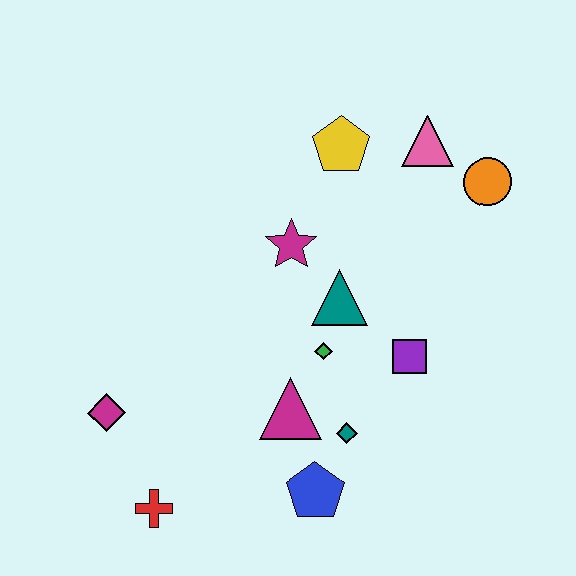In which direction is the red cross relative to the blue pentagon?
The red cross is to the left of the blue pentagon.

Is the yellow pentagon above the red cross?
Yes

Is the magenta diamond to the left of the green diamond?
Yes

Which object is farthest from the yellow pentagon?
The red cross is farthest from the yellow pentagon.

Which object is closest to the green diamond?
The teal triangle is closest to the green diamond.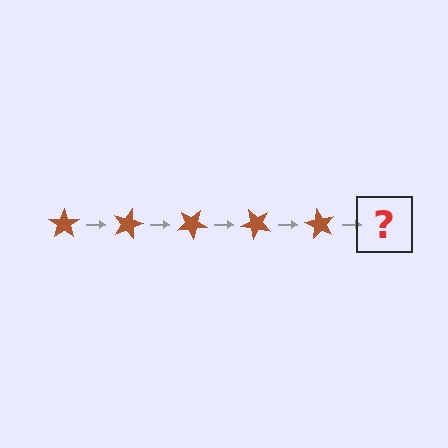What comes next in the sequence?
The next element should be a brown star rotated 75 degrees.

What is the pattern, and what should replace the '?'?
The pattern is that the star rotates 15 degrees each step. The '?' should be a brown star rotated 75 degrees.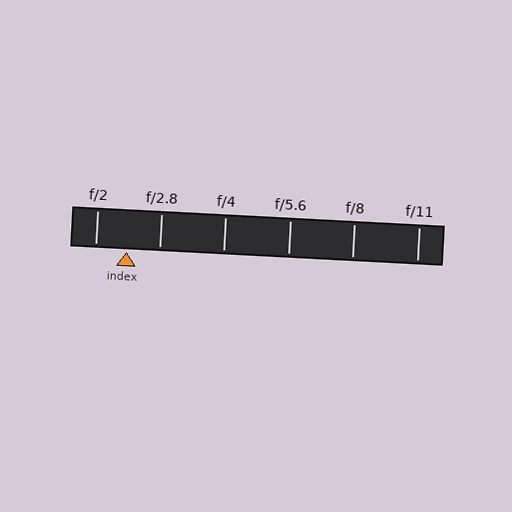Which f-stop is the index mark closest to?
The index mark is closest to f/2.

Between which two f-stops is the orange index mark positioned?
The index mark is between f/2 and f/2.8.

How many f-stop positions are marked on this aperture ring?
There are 6 f-stop positions marked.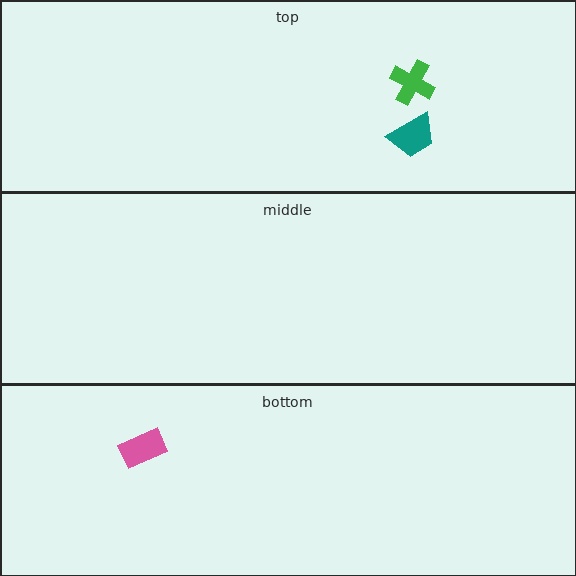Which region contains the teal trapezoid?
The top region.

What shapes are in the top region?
The teal trapezoid, the green cross.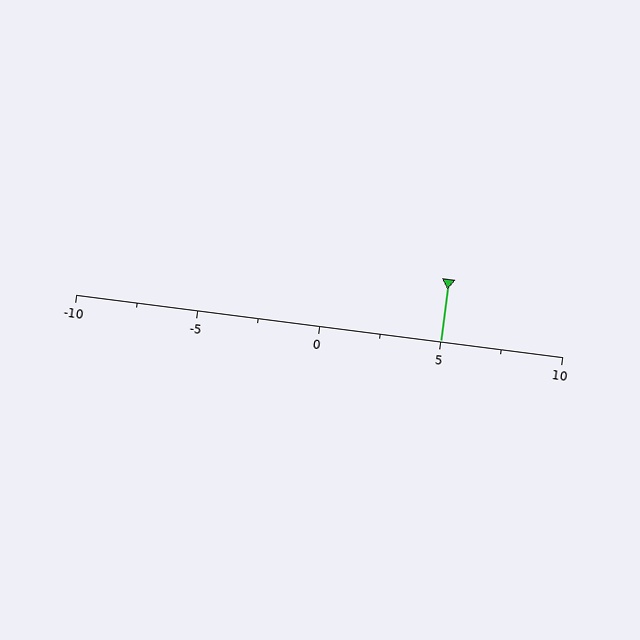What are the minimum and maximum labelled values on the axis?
The axis runs from -10 to 10.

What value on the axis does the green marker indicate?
The marker indicates approximately 5.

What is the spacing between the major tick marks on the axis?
The major ticks are spaced 5 apart.